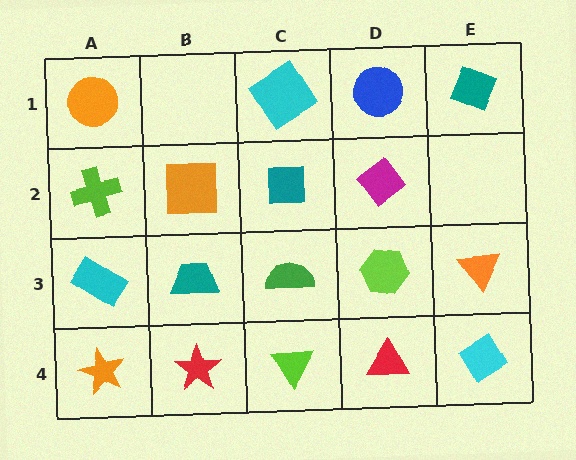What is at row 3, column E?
An orange triangle.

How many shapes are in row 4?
5 shapes.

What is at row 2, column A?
A lime cross.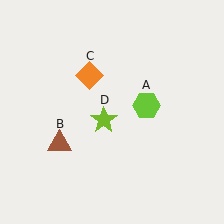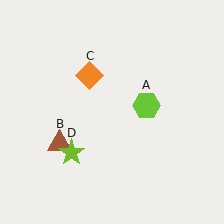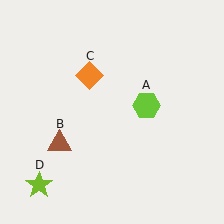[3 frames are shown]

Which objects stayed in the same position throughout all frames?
Lime hexagon (object A) and brown triangle (object B) and orange diamond (object C) remained stationary.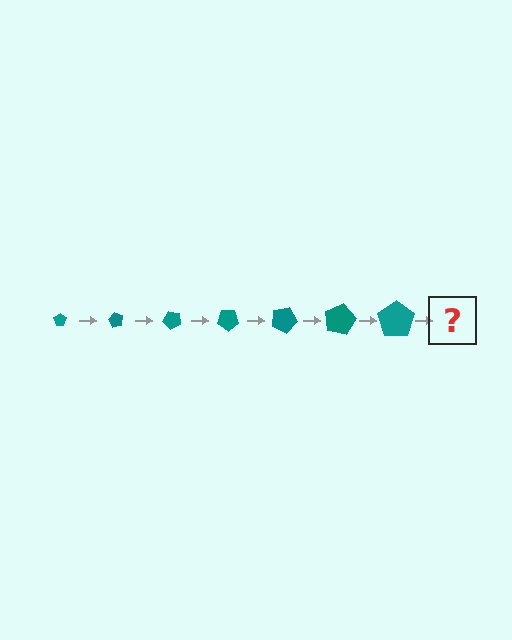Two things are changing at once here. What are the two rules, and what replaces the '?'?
The two rules are that the pentagon grows larger each step and it rotates 60 degrees each step. The '?' should be a pentagon, larger than the previous one and rotated 420 degrees from the start.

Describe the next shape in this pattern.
It should be a pentagon, larger than the previous one and rotated 420 degrees from the start.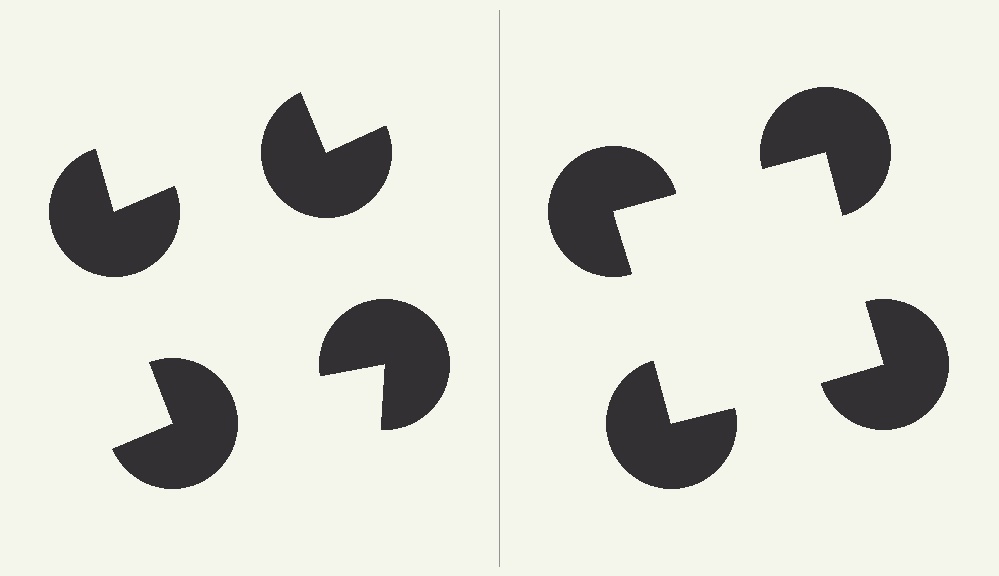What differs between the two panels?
The pac-man discs are positioned identically on both sides; only the wedge orientations differ. On the right they align to a square; on the left they are misaligned.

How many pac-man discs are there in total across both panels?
8 — 4 on each side.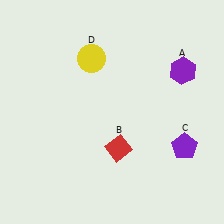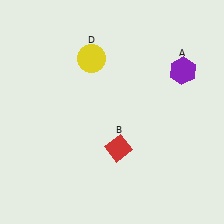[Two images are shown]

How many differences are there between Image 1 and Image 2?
There is 1 difference between the two images.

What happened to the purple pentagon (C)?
The purple pentagon (C) was removed in Image 2. It was in the bottom-right area of Image 1.